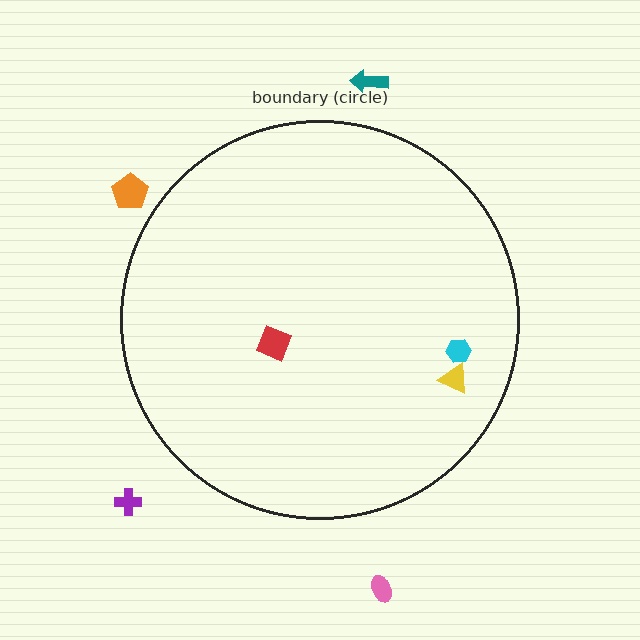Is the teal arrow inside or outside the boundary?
Outside.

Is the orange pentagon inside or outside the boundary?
Outside.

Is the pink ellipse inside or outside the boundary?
Outside.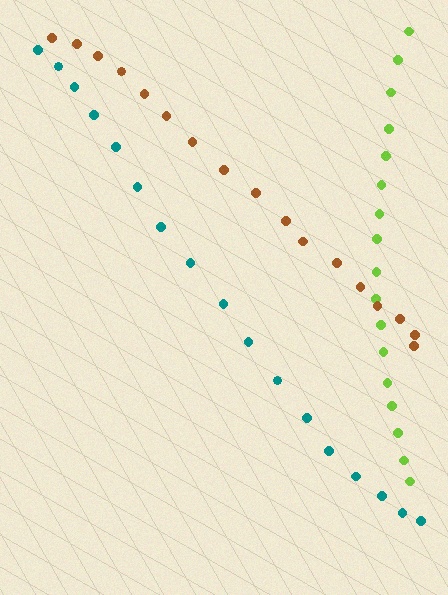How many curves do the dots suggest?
There are 3 distinct paths.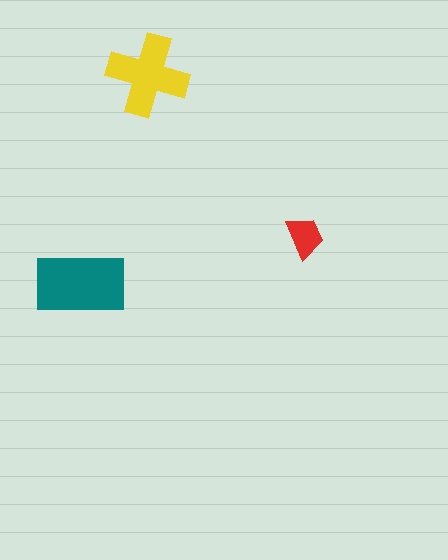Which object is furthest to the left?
The teal rectangle is leftmost.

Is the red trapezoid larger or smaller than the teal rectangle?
Smaller.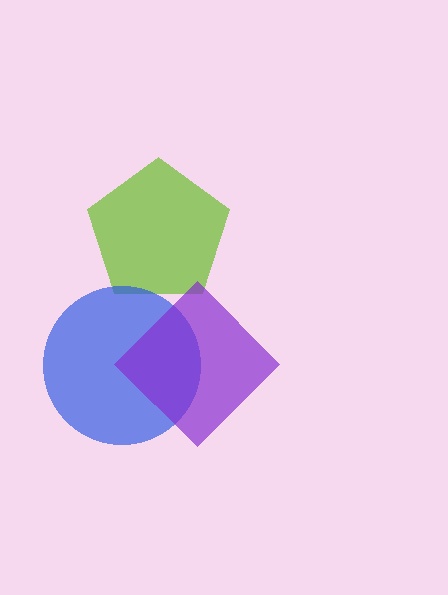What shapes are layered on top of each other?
The layered shapes are: a lime pentagon, a blue circle, a purple diamond.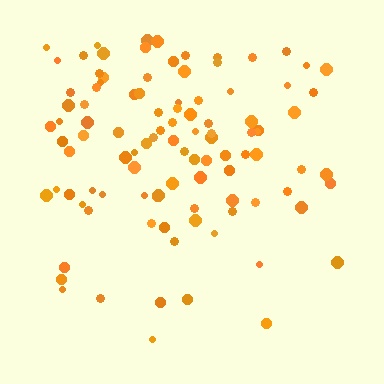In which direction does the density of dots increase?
From bottom to top, with the top side densest.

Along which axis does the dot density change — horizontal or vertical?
Vertical.